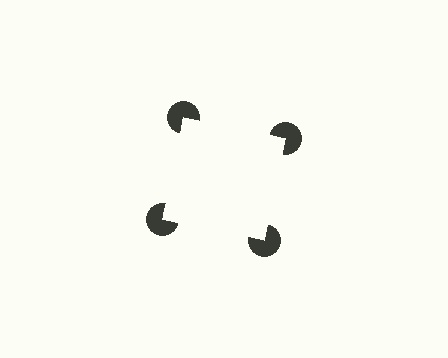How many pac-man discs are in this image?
There are 4 — one at each vertex of the illusory square.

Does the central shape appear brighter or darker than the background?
It typically appears slightly brighter than the background, even though no actual brightness change is drawn.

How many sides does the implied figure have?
4 sides.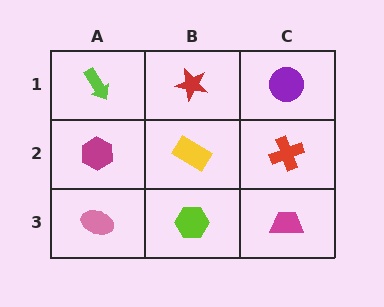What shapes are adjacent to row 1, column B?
A yellow rectangle (row 2, column B), a lime arrow (row 1, column A), a purple circle (row 1, column C).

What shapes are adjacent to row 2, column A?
A lime arrow (row 1, column A), a pink ellipse (row 3, column A), a yellow rectangle (row 2, column B).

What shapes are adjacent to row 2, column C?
A purple circle (row 1, column C), a magenta trapezoid (row 3, column C), a yellow rectangle (row 2, column B).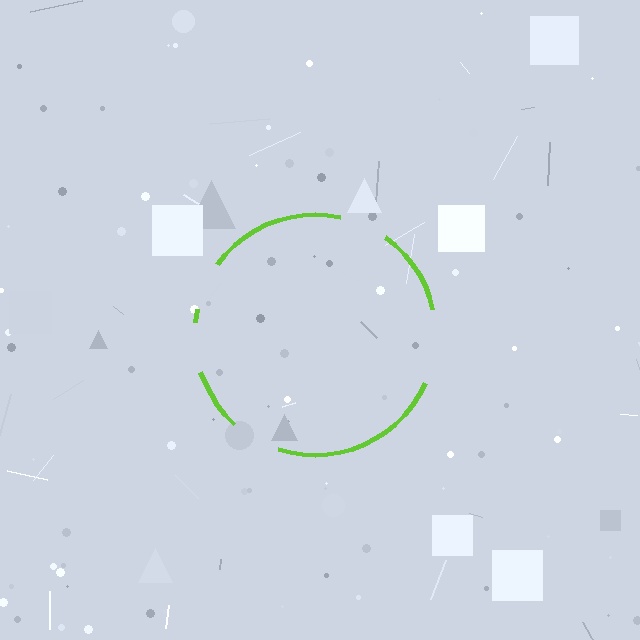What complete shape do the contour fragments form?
The contour fragments form a circle.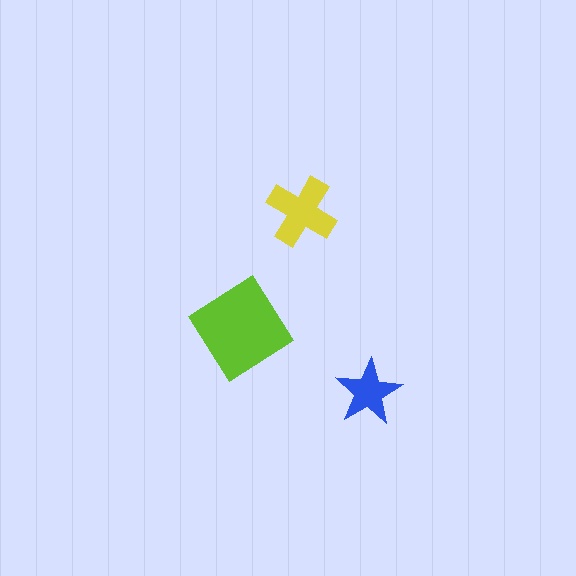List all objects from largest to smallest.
The lime diamond, the yellow cross, the blue star.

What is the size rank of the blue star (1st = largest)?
3rd.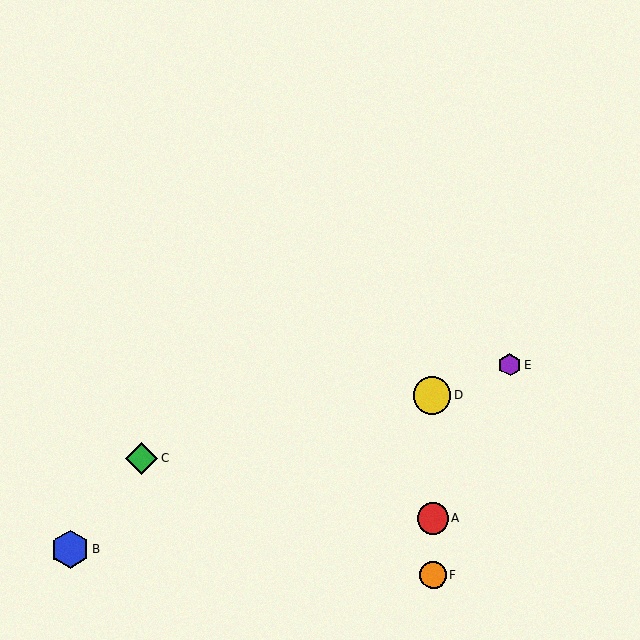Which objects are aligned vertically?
Objects A, D, F are aligned vertically.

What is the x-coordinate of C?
Object C is at x≈142.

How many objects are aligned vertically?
3 objects (A, D, F) are aligned vertically.